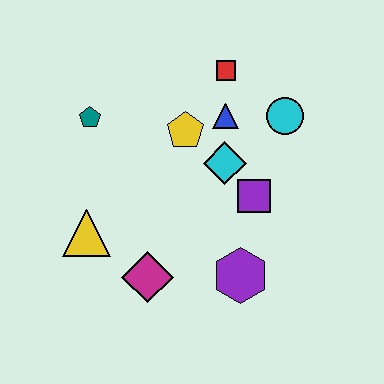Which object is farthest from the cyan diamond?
The yellow triangle is farthest from the cyan diamond.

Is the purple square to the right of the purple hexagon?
Yes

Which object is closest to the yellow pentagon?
The blue triangle is closest to the yellow pentagon.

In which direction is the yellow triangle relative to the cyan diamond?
The yellow triangle is to the left of the cyan diamond.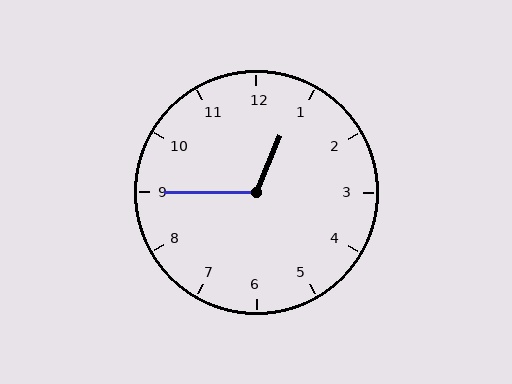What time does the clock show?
12:45.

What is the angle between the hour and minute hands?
Approximately 112 degrees.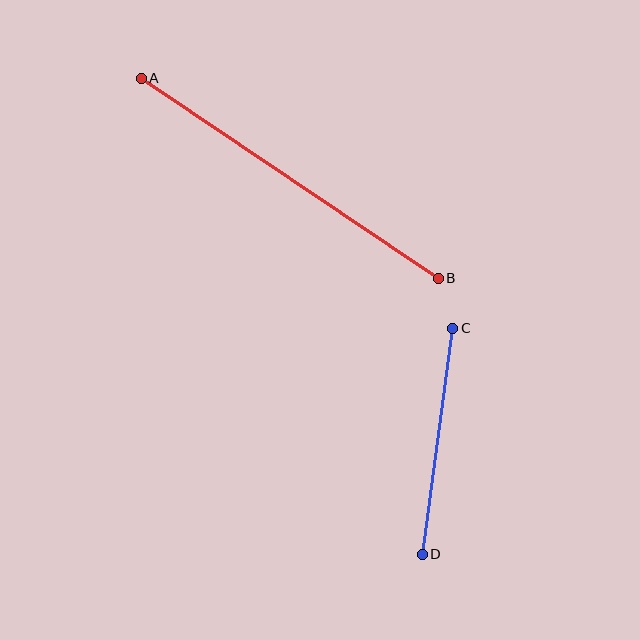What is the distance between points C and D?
The distance is approximately 228 pixels.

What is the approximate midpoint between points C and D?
The midpoint is at approximately (437, 441) pixels.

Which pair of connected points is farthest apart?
Points A and B are farthest apart.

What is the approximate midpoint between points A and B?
The midpoint is at approximately (290, 178) pixels.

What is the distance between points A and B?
The distance is approximately 358 pixels.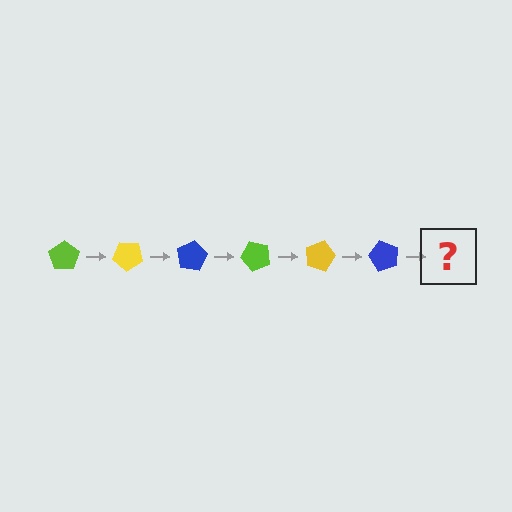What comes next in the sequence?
The next element should be a lime pentagon, rotated 240 degrees from the start.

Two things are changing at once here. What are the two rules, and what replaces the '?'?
The two rules are that it rotates 40 degrees each step and the color cycles through lime, yellow, and blue. The '?' should be a lime pentagon, rotated 240 degrees from the start.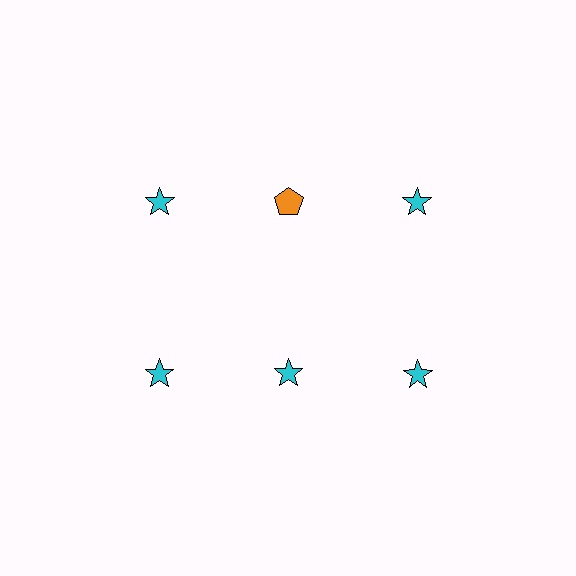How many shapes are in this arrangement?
There are 6 shapes arranged in a grid pattern.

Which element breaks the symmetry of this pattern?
The orange pentagon in the top row, second from left column breaks the symmetry. All other shapes are cyan stars.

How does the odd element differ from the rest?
It differs in both color (orange instead of cyan) and shape (pentagon instead of star).